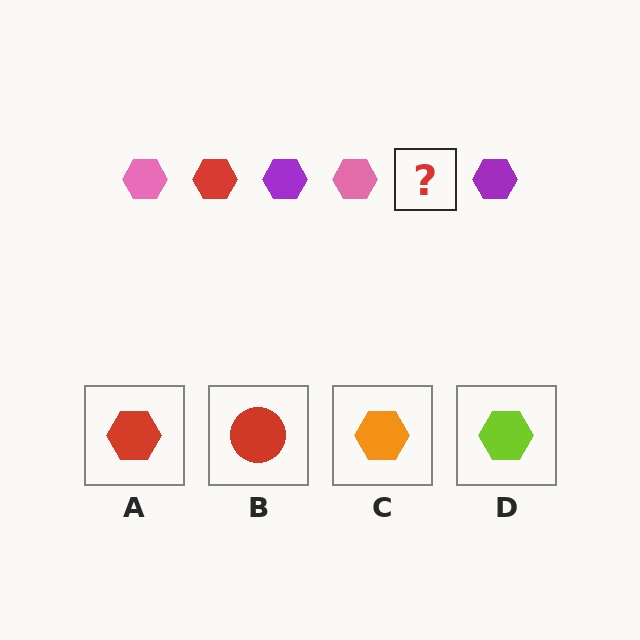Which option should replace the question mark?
Option A.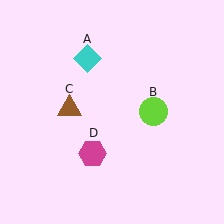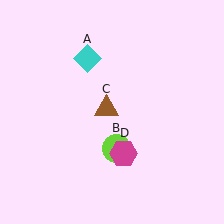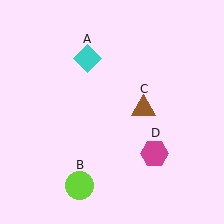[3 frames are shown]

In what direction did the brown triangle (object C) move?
The brown triangle (object C) moved right.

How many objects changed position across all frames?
3 objects changed position: lime circle (object B), brown triangle (object C), magenta hexagon (object D).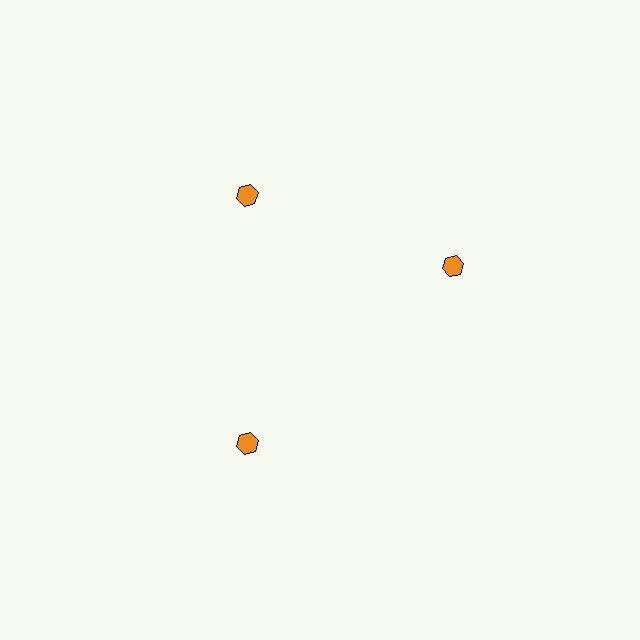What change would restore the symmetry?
The symmetry would be restored by rotating it back into even spacing with its neighbors so that all 3 hexagons sit at equal angles and equal distance from the center.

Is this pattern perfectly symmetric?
No. The 3 orange hexagons are arranged in a ring, but one element near the 3 o'clock position is rotated out of alignment along the ring, breaking the 3-fold rotational symmetry.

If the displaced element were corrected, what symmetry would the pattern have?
It would have 3-fold rotational symmetry — the pattern would map onto itself every 120 degrees.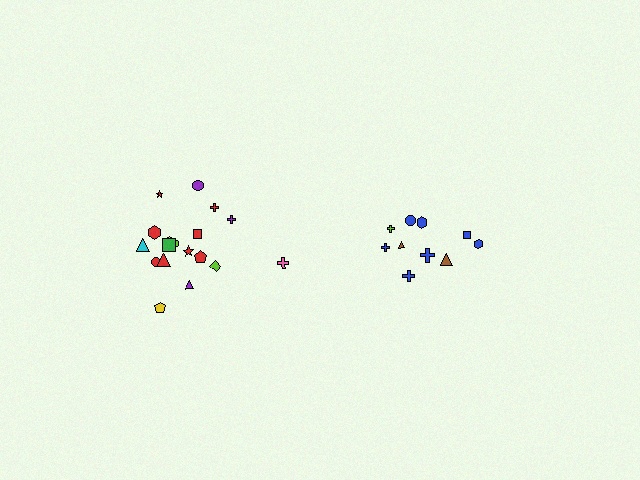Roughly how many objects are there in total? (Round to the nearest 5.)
Roughly 30 objects in total.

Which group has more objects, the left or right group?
The left group.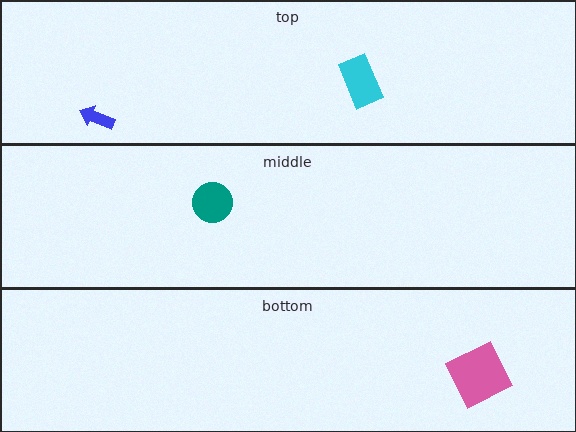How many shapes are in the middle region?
1.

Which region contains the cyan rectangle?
The top region.